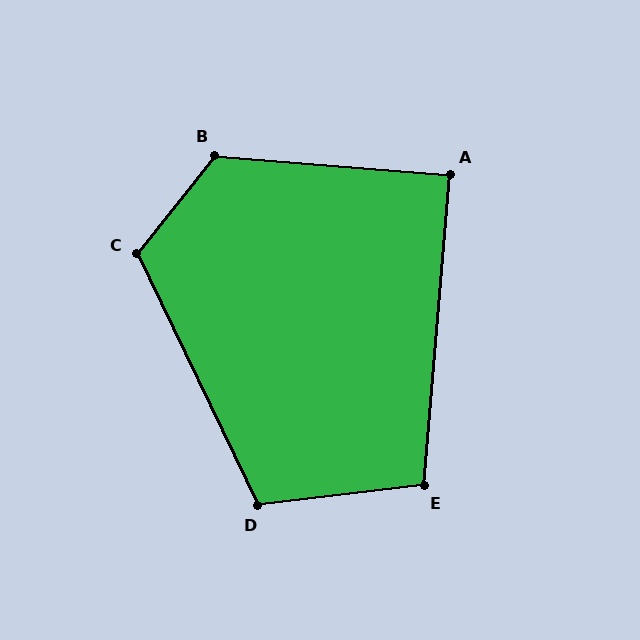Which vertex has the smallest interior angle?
A, at approximately 90 degrees.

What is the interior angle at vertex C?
Approximately 116 degrees (obtuse).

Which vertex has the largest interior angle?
B, at approximately 124 degrees.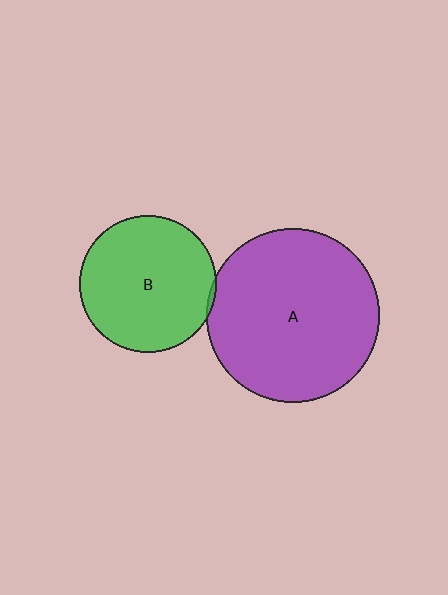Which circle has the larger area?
Circle A (purple).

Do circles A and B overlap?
Yes.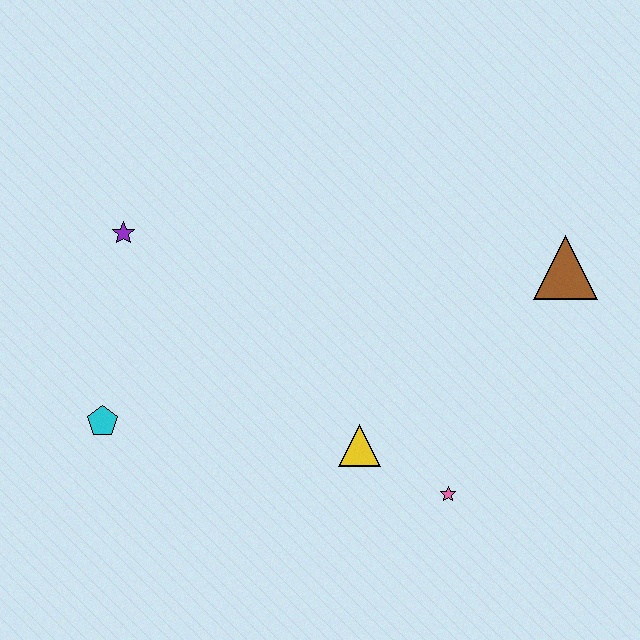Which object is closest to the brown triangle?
The pink star is closest to the brown triangle.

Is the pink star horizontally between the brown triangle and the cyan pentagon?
Yes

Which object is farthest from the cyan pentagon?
The brown triangle is farthest from the cyan pentagon.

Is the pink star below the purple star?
Yes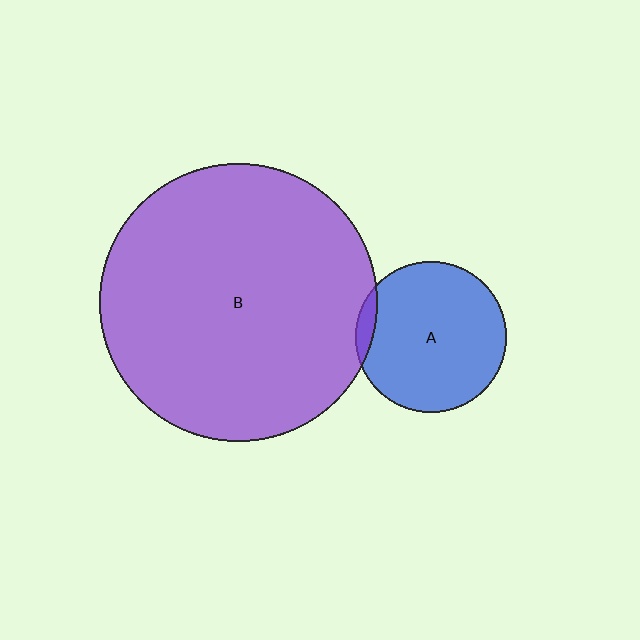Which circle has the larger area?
Circle B (purple).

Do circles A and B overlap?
Yes.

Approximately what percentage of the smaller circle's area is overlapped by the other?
Approximately 5%.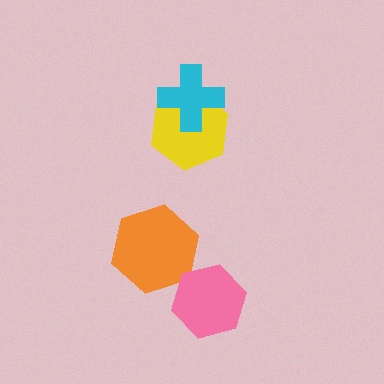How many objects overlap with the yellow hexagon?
1 object overlaps with the yellow hexagon.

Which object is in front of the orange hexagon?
The pink hexagon is in front of the orange hexagon.